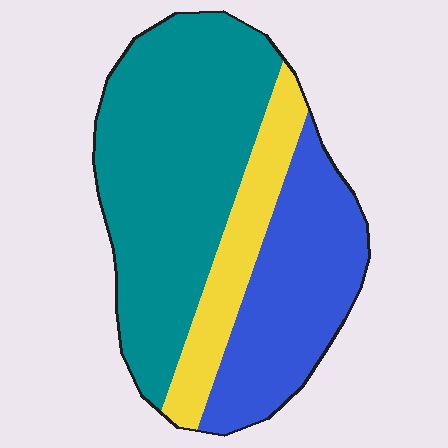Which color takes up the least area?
Yellow, at roughly 15%.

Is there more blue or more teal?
Teal.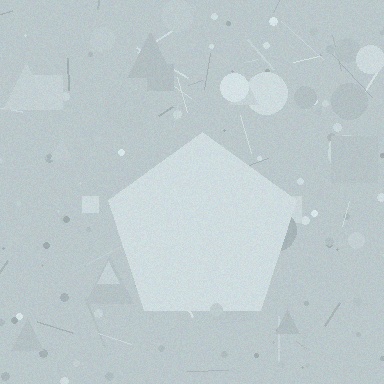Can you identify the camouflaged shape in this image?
The camouflaged shape is a pentagon.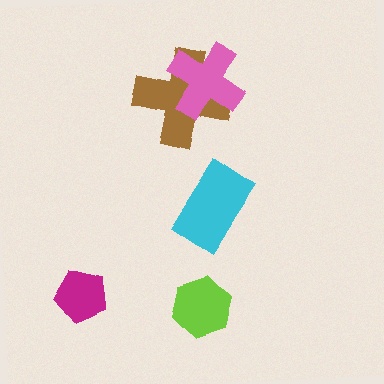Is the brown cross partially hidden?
Yes, it is partially covered by another shape.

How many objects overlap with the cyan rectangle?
0 objects overlap with the cyan rectangle.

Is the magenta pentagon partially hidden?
No, no other shape covers it.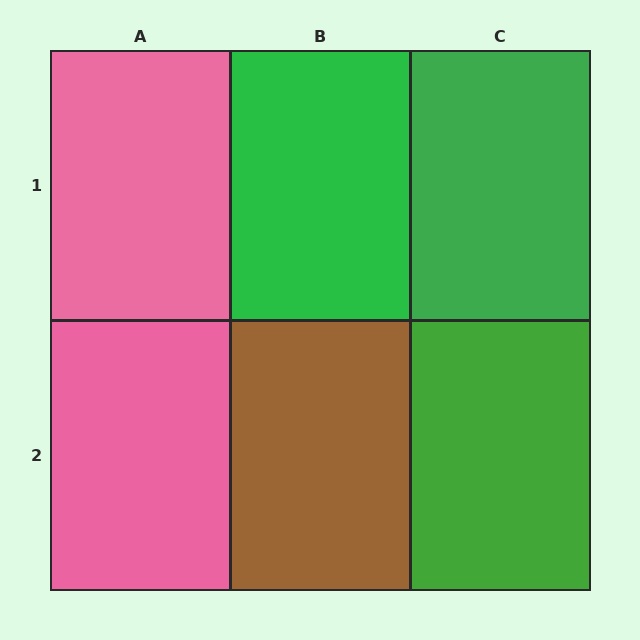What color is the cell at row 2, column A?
Pink.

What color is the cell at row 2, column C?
Green.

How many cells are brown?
1 cell is brown.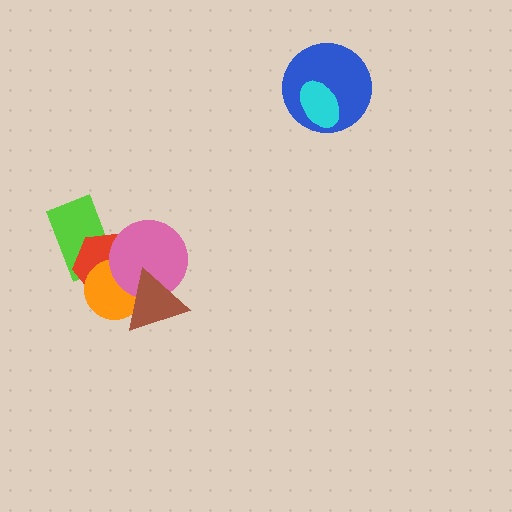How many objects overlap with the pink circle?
3 objects overlap with the pink circle.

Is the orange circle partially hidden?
Yes, it is partially covered by another shape.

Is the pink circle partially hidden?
Yes, it is partially covered by another shape.